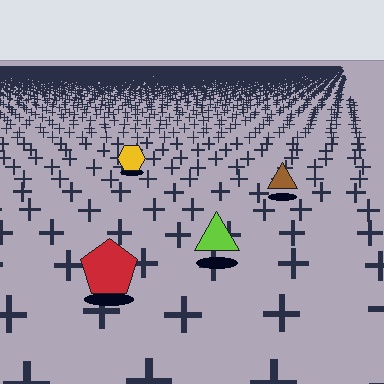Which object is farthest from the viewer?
The yellow hexagon is farthest from the viewer. It appears smaller and the ground texture around it is denser.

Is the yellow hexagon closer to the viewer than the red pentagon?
No. The red pentagon is closer — you can tell from the texture gradient: the ground texture is coarser near it.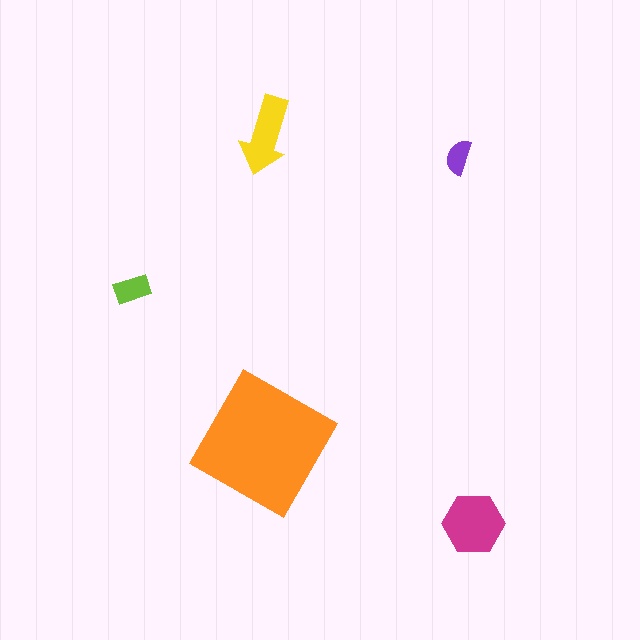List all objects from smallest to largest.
The purple semicircle, the lime rectangle, the yellow arrow, the magenta hexagon, the orange square.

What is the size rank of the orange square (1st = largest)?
1st.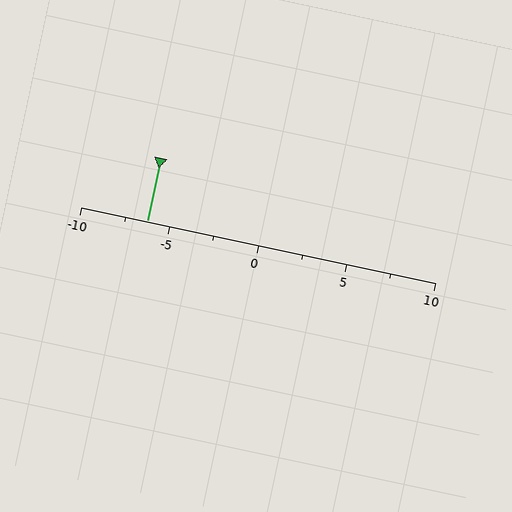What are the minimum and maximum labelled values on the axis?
The axis runs from -10 to 10.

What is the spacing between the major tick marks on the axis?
The major ticks are spaced 5 apart.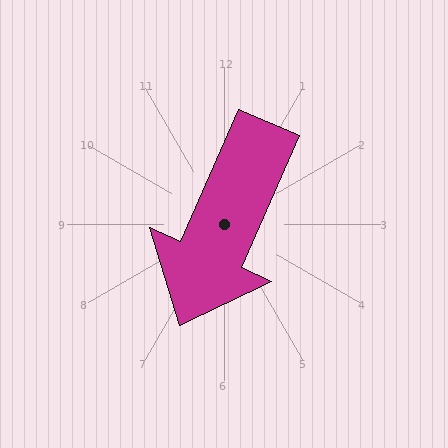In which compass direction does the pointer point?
Southwest.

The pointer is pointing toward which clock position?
Roughly 7 o'clock.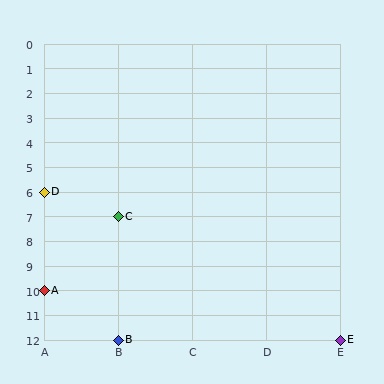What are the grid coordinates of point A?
Point A is at grid coordinates (A, 10).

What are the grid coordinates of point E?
Point E is at grid coordinates (E, 12).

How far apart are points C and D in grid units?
Points C and D are 1 column and 1 row apart (about 1.4 grid units diagonally).